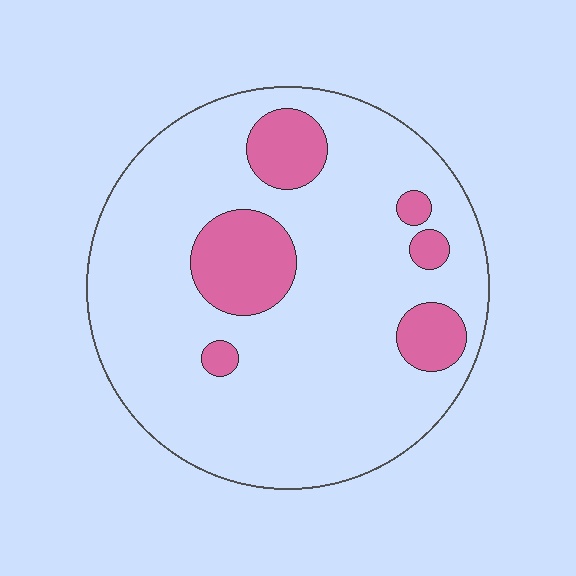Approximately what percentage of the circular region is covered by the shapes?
Approximately 15%.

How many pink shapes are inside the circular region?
6.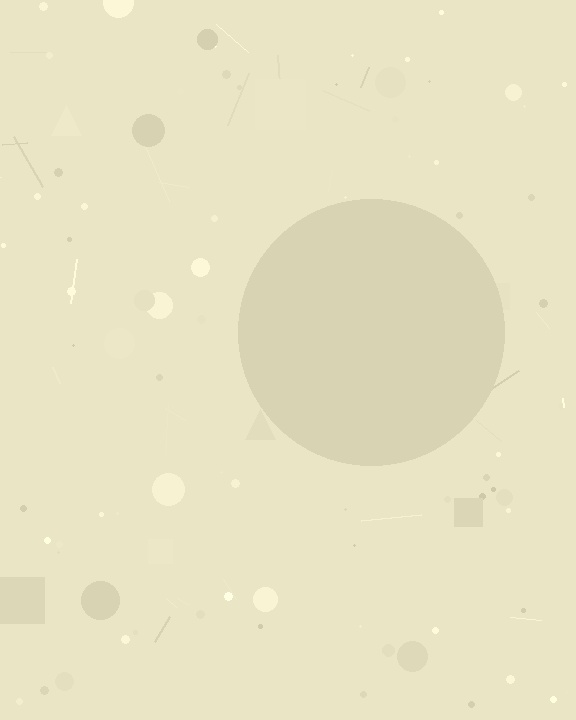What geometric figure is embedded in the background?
A circle is embedded in the background.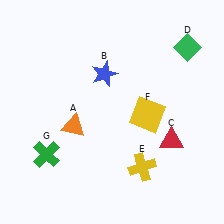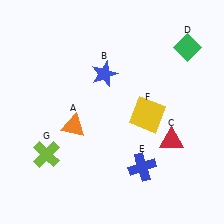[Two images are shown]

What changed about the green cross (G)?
In Image 1, G is green. In Image 2, it changed to lime.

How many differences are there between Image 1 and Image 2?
There are 2 differences between the two images.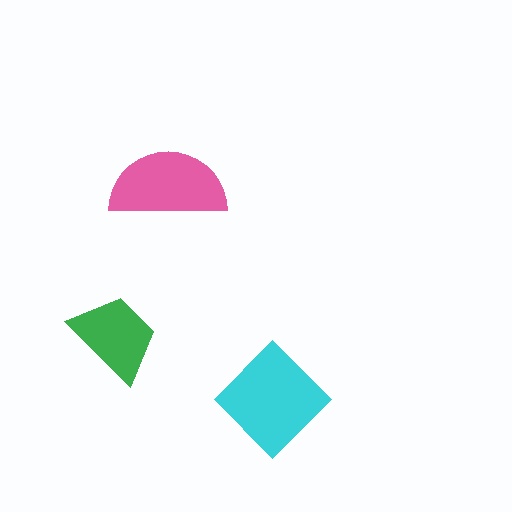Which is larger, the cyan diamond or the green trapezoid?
The cyan diamond.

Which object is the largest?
The cyan diamond.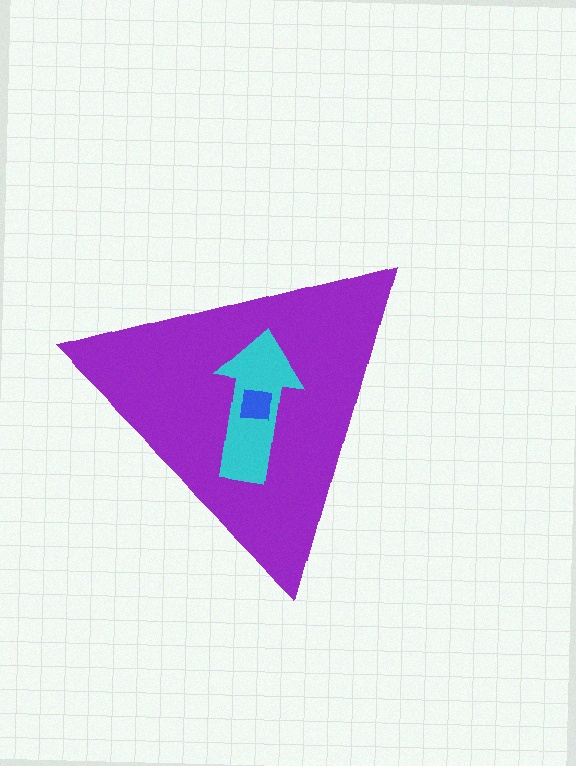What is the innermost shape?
The blue square.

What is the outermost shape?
The purple triangle.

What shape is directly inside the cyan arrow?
The blue square.